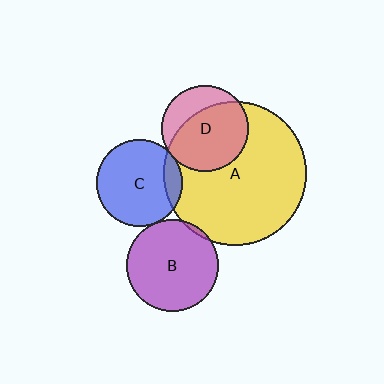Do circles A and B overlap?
Yes.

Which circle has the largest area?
Circle A (yellow).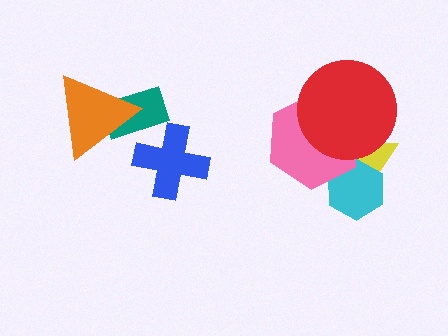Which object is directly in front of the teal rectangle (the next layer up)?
The blue cross is directly in front of the teal rectangle.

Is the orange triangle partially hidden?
No, no other shape covers it.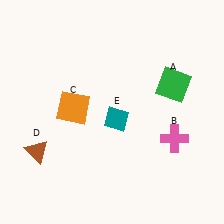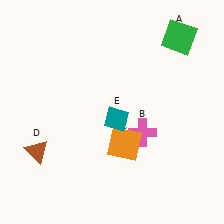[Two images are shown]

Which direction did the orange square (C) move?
The orange square (C) moved right.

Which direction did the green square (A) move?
The green square (A) moved up.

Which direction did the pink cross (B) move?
The pink cross (B) moved left.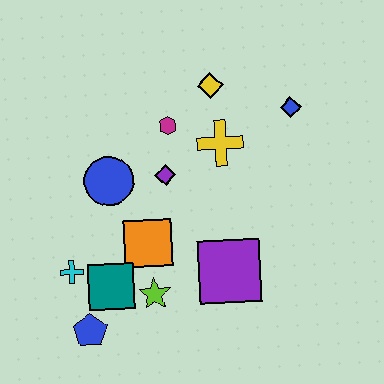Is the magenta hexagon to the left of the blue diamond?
Yes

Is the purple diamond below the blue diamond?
Yes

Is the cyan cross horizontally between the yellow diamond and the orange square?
No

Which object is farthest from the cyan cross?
The blue diamond is farthest from the cyan cross.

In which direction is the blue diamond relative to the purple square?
The blue diamond is above the purple square.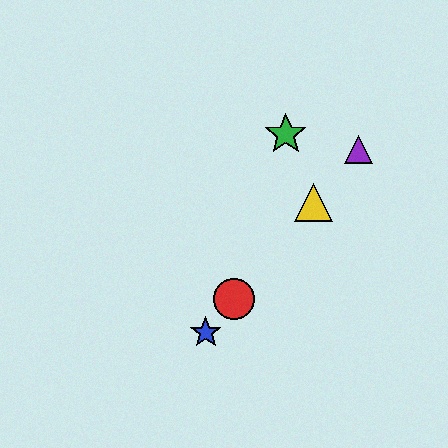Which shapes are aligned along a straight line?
The red circle, the blue star, the yellow triangle, the purple triangle are aligned along a straight line.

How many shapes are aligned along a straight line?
4 shapes (the red circle, the blue star, the yellow triangle, the purple triangle) are aligned along a straight line.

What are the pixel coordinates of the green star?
The green star is at (286, 134).